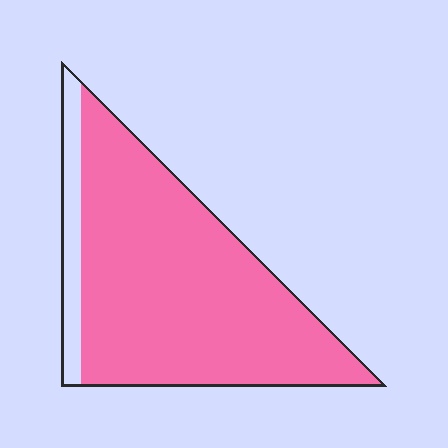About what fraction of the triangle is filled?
About seven eighths (7/8).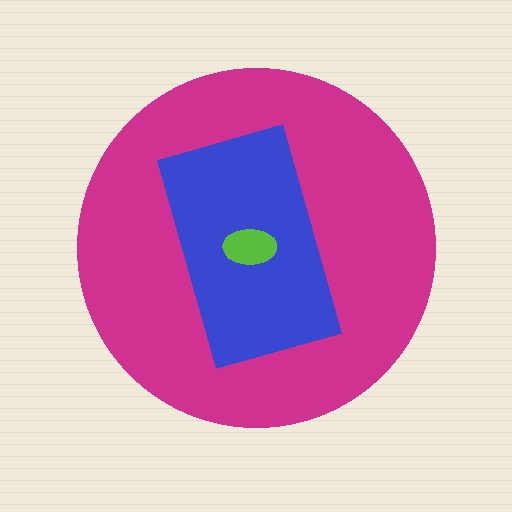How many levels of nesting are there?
3.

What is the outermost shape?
The magenta circle.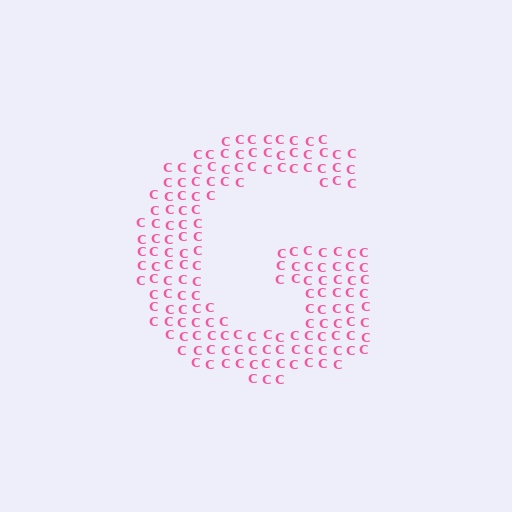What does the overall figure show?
The overall figure shows the letter G.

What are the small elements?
The small elements are letter C's.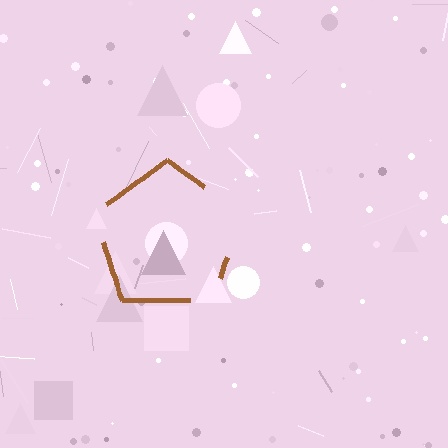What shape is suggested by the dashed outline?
The dashed outline suggests a pentagon.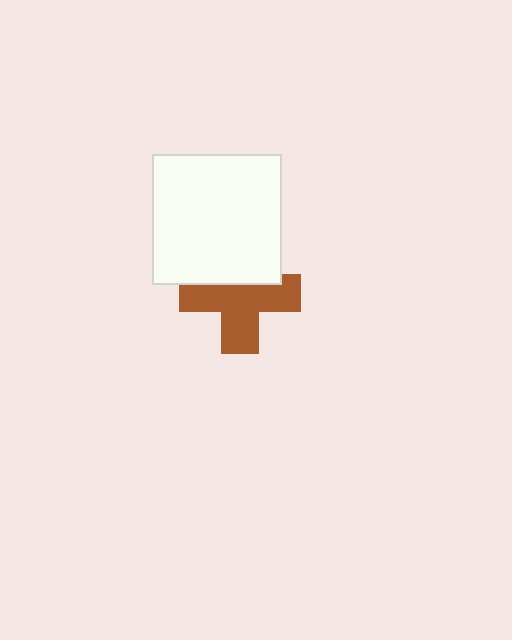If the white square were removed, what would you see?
You would see the complete brown cross.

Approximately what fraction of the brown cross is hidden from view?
Roughly 36% of the brown cross is hidden behind the white square.